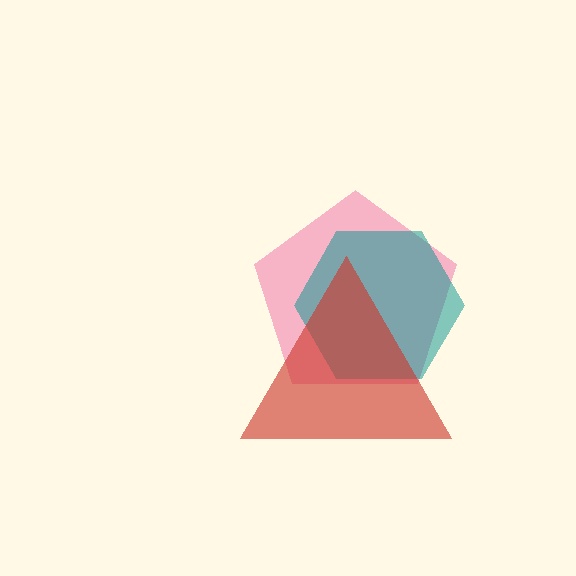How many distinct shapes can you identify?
There are 3 distinct shapes: a pink pentagon, a teal hexagon, a red triangle.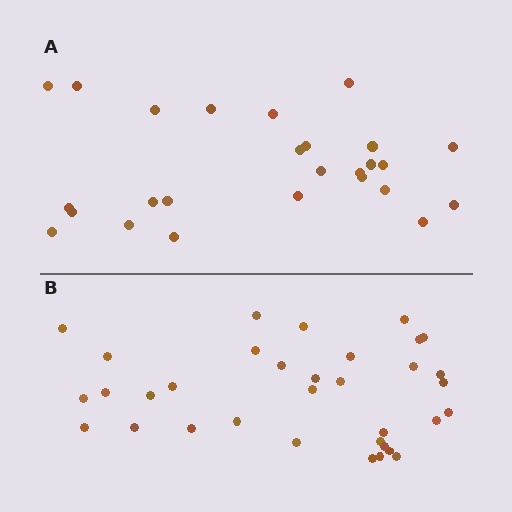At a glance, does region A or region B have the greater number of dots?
Region B (the bottom region) has more dots.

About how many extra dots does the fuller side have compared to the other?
Region B has roughly 8 or so more dots than region A.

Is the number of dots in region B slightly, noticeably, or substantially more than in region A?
Region B has noticeably more, but not dramatically so. The ratio is roughly 1.3 to 1.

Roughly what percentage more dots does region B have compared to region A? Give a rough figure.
About 30% more.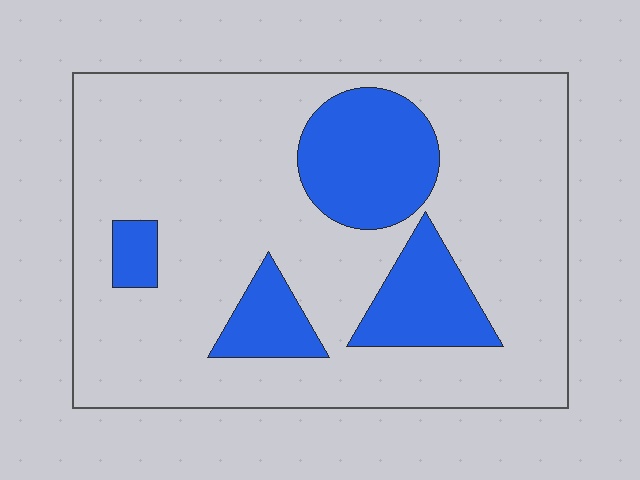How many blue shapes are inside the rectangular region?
4.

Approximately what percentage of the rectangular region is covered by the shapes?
Approximately 20%.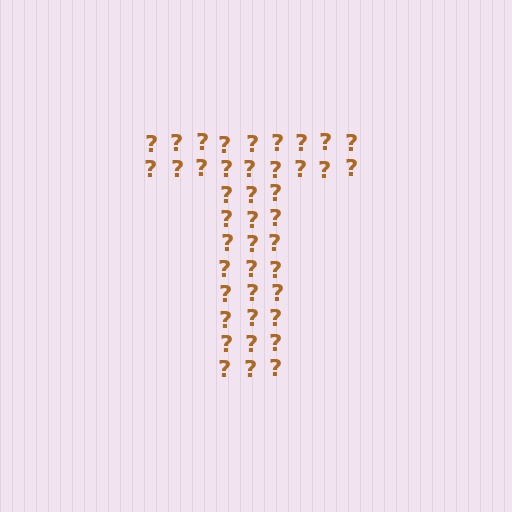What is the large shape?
The large shape is the letter T.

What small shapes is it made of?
It is made of small question marks.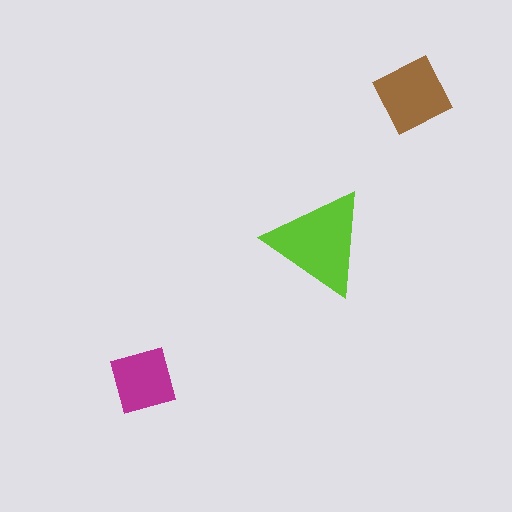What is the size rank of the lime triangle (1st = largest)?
1st.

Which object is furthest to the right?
The brown square is rightmost.